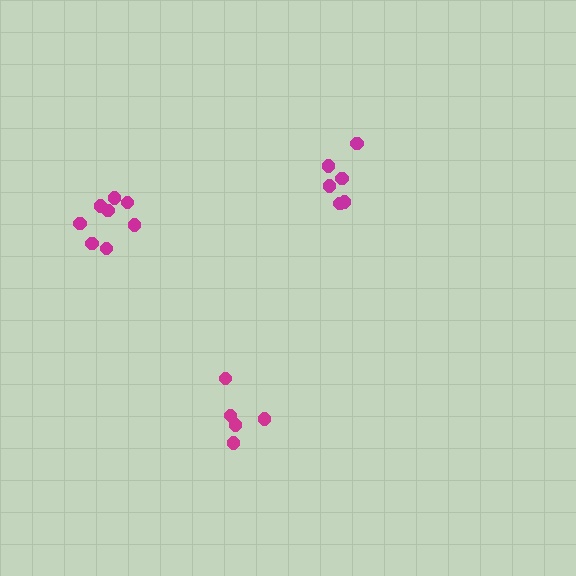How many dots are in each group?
Group 1: 6 dots, Group 2: 8 dots, Group 3: 5 dots (19 total).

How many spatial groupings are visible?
There are 3 spatial groupings.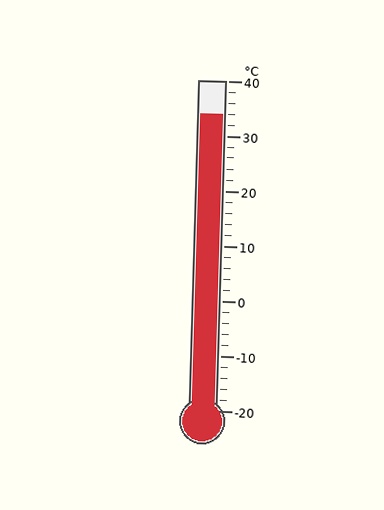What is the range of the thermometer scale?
The thermometer scale ranges from -20°C to 40°C.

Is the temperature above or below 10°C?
The temperature is above 10°C.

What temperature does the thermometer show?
The thermometer shows approximately 34°C.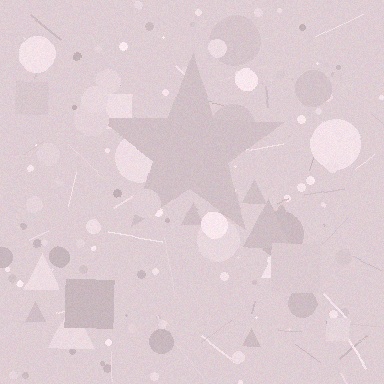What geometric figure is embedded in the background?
A star is embedded in the background.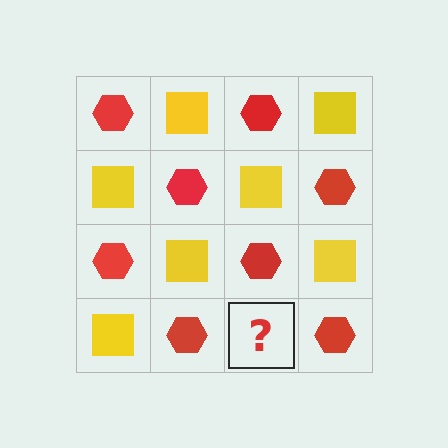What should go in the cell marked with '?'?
The missing cell should contain a yellow square.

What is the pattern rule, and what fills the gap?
The rule is that it alternates red hexagon and yellow square in a checkerboard pattern. The gap should be filled with a yellow square.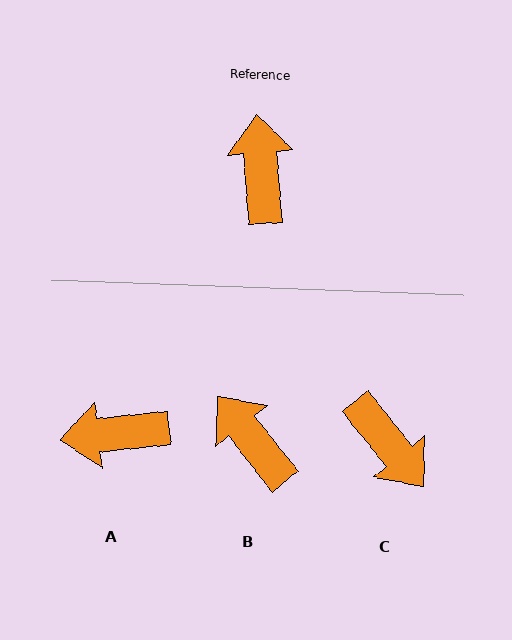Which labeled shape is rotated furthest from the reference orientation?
C, about 146 degrees away.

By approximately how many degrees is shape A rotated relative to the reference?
Approximately 92 degrees counter-clockwise.